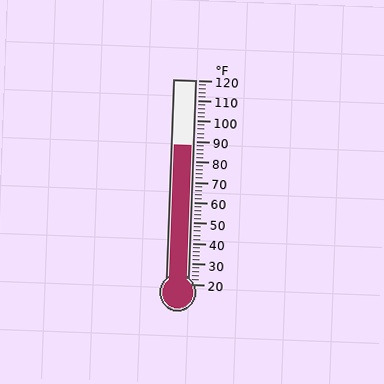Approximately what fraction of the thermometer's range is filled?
The thermometer is filled to approximately 70% of its range.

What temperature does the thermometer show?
The thermometer shows approximately 88°F.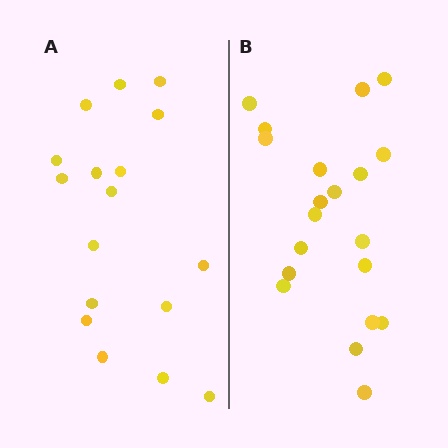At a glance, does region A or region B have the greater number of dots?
Region B (the right region) has more dots.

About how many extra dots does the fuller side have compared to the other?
Region B has just a few more — roughly 2 or 3 more dots than region A.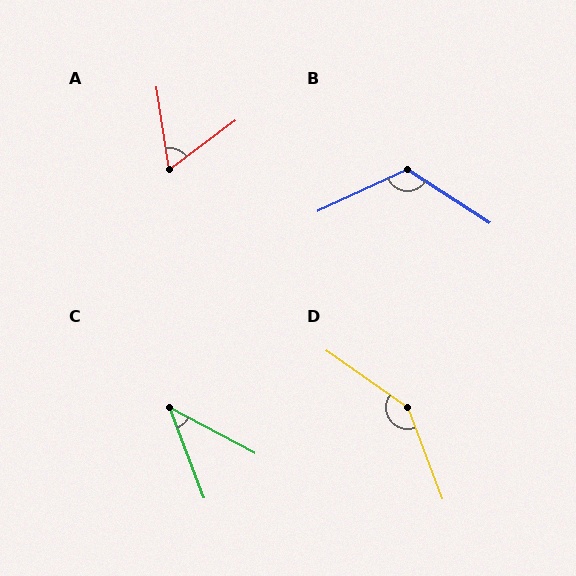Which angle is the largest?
D, at approximately 145 degrees.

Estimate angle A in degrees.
Approximately 62 degrees.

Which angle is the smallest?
C, at approximately 41 degrees.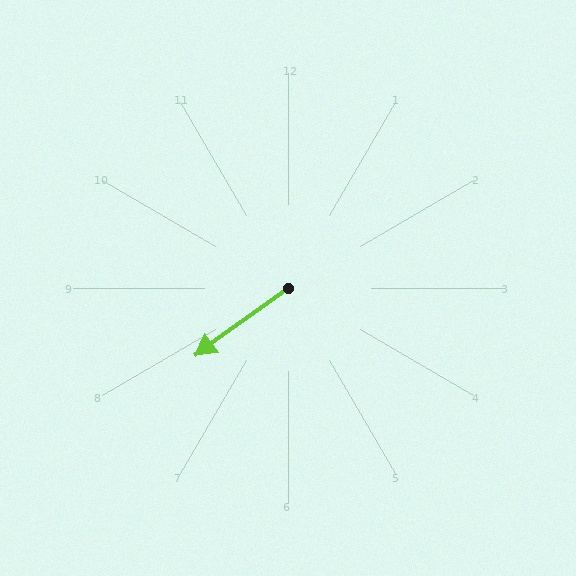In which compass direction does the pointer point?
Southwest.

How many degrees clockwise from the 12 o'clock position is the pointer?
Approximately 234 degrees.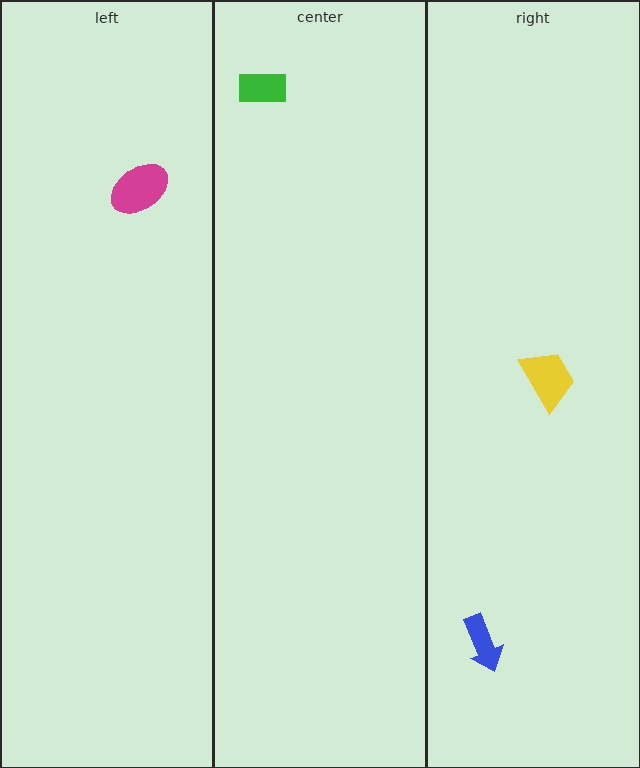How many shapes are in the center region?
1.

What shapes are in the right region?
The blue arrow, the yellow trapezoid.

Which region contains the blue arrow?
The right region.